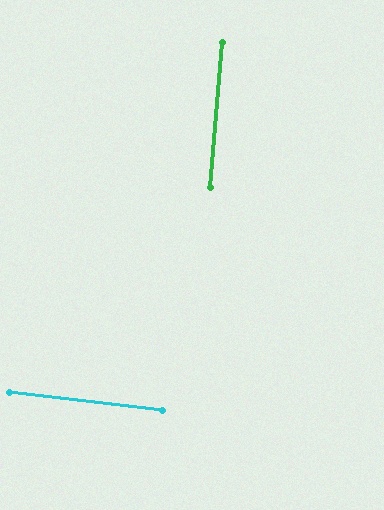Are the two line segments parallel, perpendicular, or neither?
Perpendicular — they meet at approximately 88°.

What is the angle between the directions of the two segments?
Approximately 88 degrees.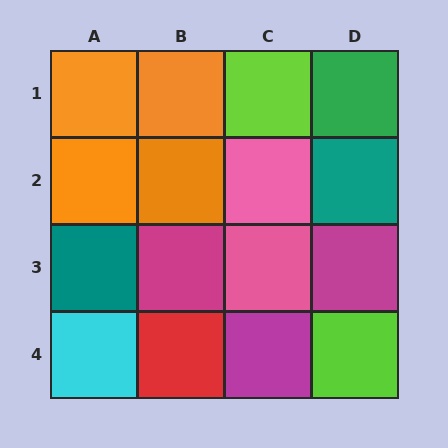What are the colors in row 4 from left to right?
Cyan, red, magenta, lime.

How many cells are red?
1 cell is red.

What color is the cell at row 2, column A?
Orange.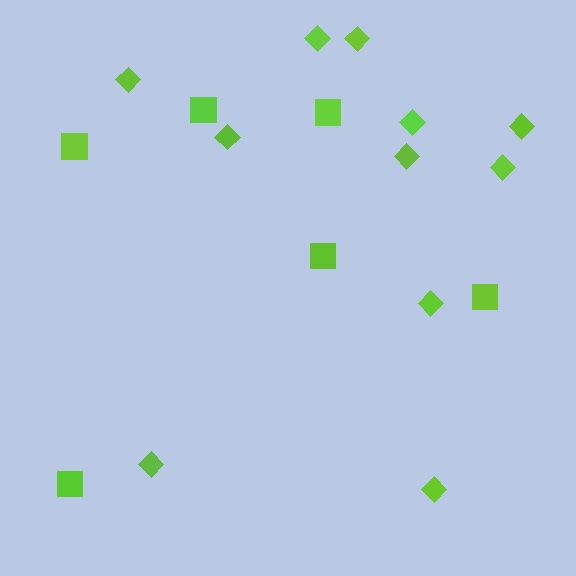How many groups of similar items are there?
There are 2 groups: one group of squares (6) and one group of diamonds (11).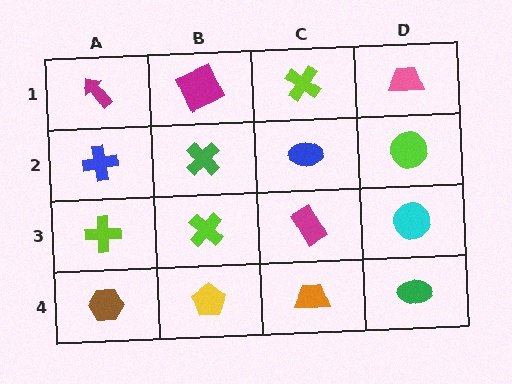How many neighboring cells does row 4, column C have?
3.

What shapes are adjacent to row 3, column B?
A green cross (row 2, column B), a yellow pentagon (row 4, column B), a lime cross (row 3, column A), a magenta rectangle (row 3, column C).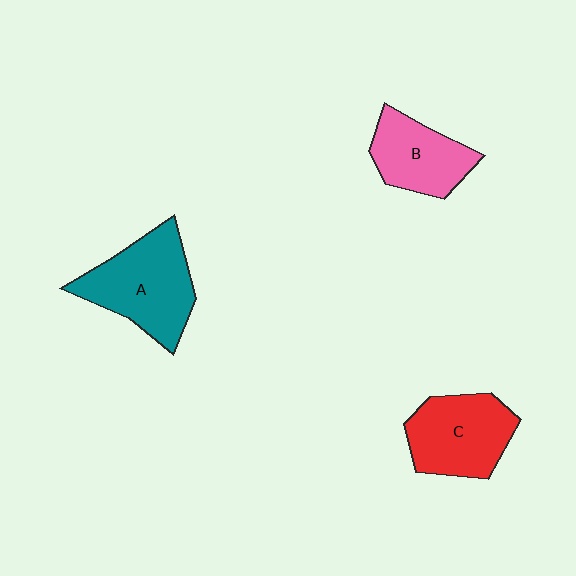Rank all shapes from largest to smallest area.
From largest to smallest: A (teal), C (red), B (pink).